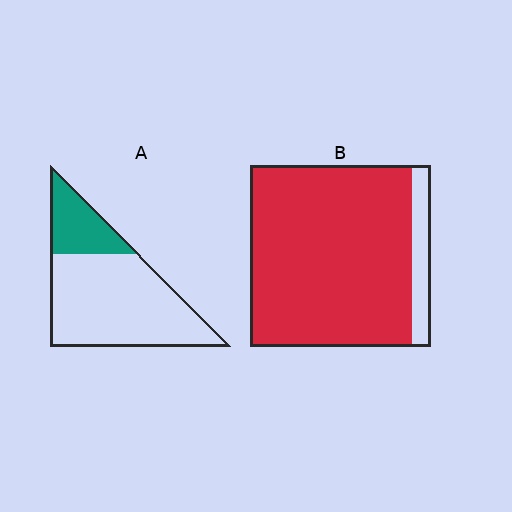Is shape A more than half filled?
No.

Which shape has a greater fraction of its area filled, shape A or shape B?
Shape B.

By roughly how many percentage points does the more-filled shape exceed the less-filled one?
By roughly 65 percentage points (B over A).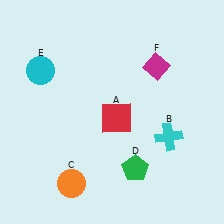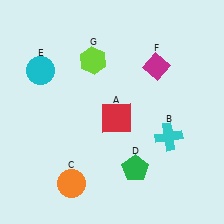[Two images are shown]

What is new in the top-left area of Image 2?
A lime hexagon (G) was added in the top-left area of Image 2.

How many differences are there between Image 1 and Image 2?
There is 1 difference between the two images.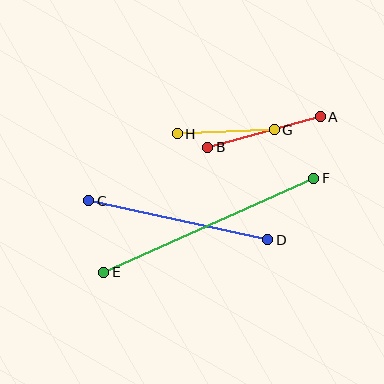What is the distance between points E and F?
The distance is approximately 230 pixels.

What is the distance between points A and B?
The distance is approximately 117 pixels.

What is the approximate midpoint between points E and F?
The midpoint is at approximately (209, 225) pixels.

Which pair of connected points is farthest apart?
Points E and F are farthest apart.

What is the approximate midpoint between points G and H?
The midpoint is at approximately (226, 132) pixels.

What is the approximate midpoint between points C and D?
The midpoint is at approximately (178, 220) pixels.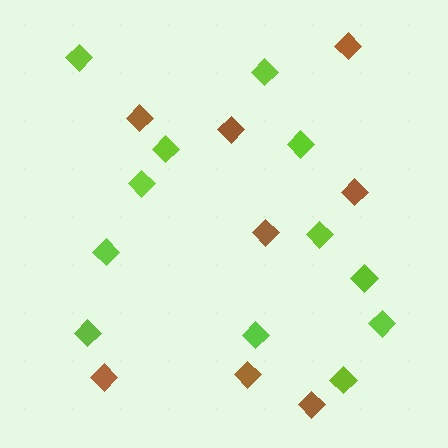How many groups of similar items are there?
There are 2 groups: one group of lime diamonds (12) and one group of brown diamonds (8).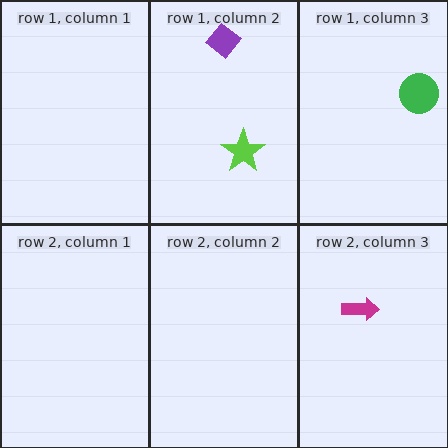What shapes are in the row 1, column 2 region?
The purple diamond, the lime star.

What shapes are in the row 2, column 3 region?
The magenta arrow.